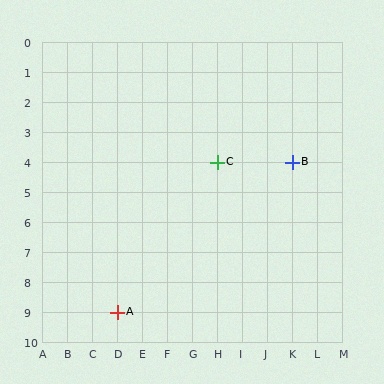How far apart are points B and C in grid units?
Points B and C are 3 columns apart.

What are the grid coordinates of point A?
Point A is at grid coordinates (D, 9).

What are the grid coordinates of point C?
Point C is at grid coordinates (H, 4).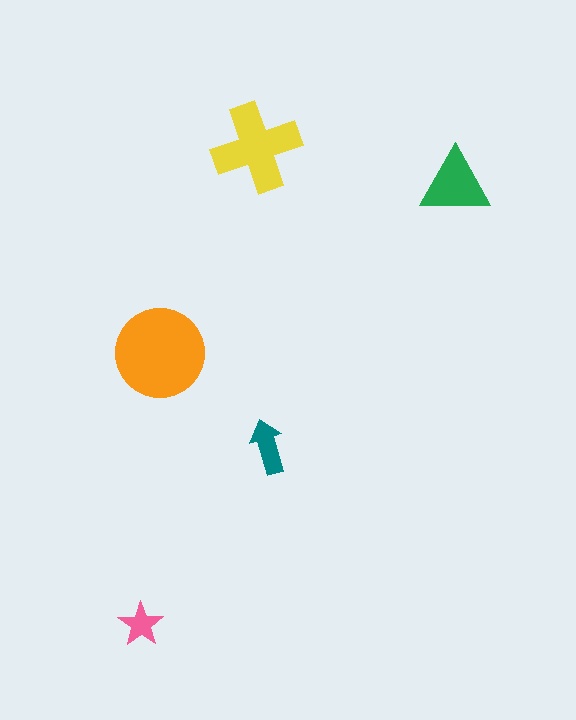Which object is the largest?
The orange circle.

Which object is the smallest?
The pink star.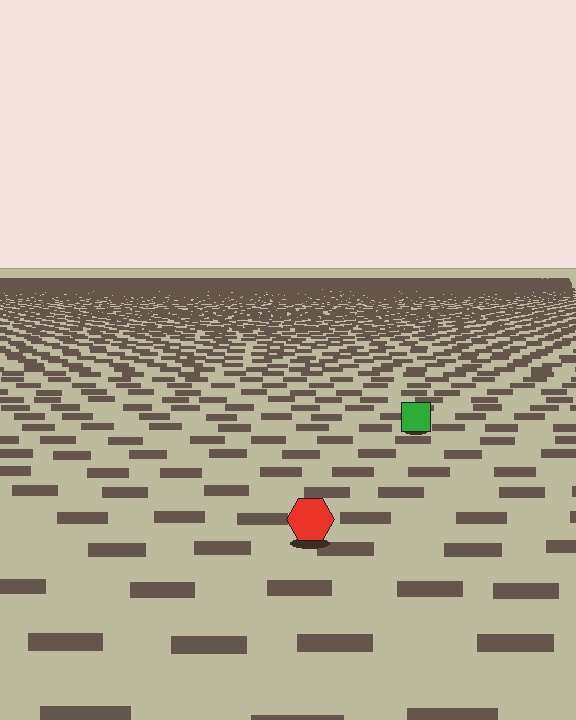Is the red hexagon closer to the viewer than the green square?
Yes. The red hexagon is closer — you can tell from the texture gradient: the ground texture is coarser near it.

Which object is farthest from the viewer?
The green square is farthest from the viewer. It appears smaller and the ground texture around it is denser.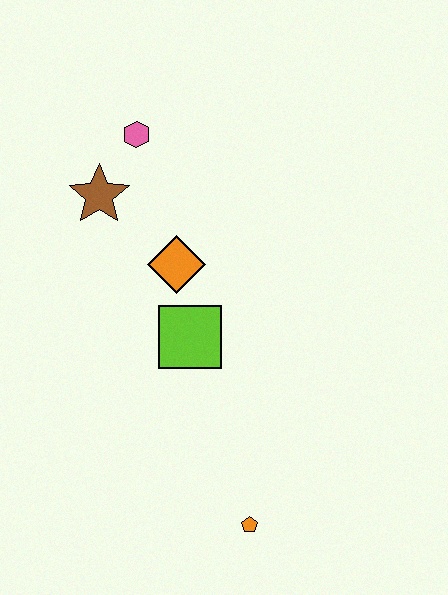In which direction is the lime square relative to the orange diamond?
The lime square is below the orange diamond.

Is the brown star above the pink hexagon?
No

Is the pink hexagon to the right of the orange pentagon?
No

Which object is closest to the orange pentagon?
The lime square is closest to the orange pentagon.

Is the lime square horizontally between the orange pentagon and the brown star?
Yes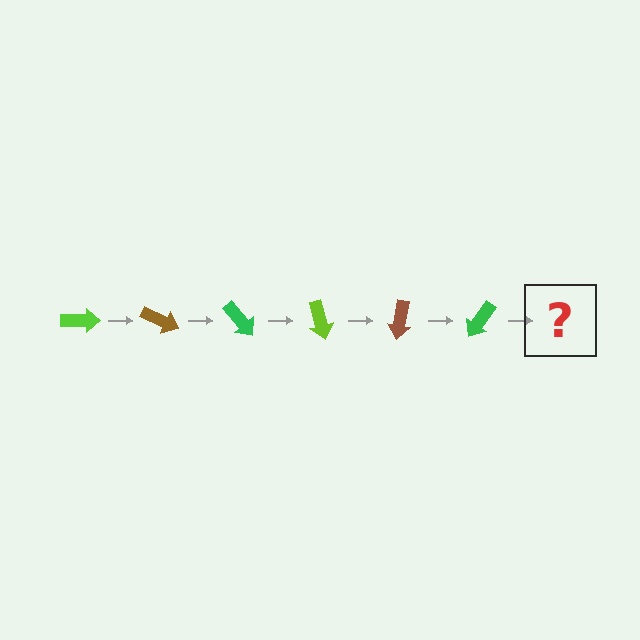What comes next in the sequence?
The next element should be a lime arrow, rotated 150 degrees from the start.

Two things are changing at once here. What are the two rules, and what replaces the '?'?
The two rules are that it rotates 25 degrees each step and the color cycles through lime, brown, and green. The '?' should be a lime arrow, rotated 150 degrees from the start.